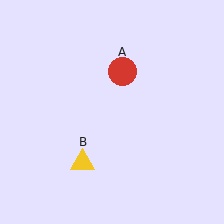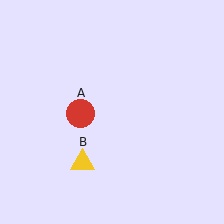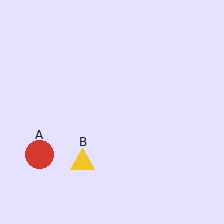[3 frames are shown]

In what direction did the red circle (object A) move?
The red circle (object A) moved down and to the left.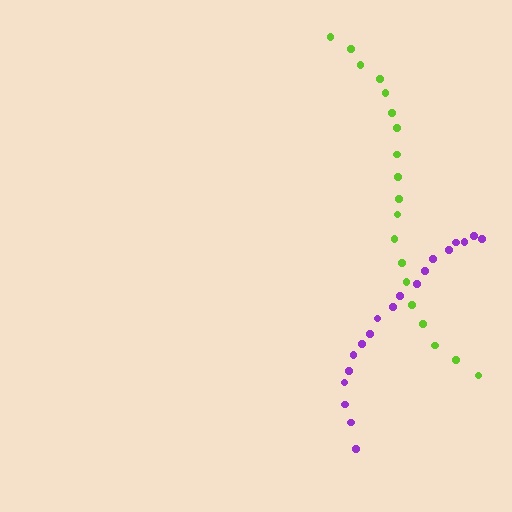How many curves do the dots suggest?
There are 2 distinct paths.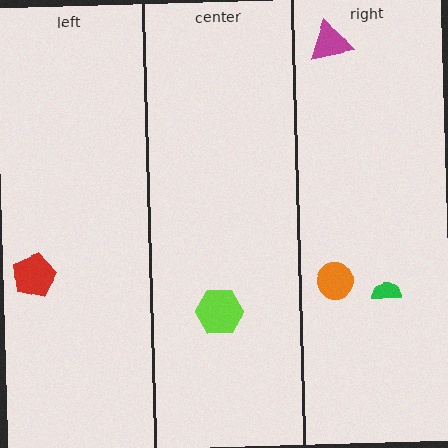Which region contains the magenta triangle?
The right region.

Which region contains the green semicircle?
The right region.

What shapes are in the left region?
The red pentagon.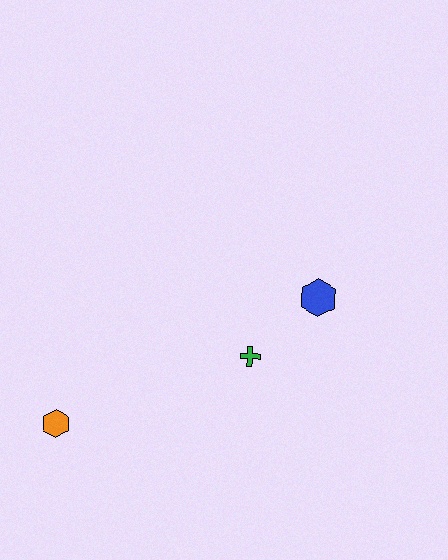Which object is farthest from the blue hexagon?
The orange hexagon is farthest from the blue hexagon.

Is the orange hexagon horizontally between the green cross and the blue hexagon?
No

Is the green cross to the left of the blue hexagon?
Yes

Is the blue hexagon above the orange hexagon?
Yes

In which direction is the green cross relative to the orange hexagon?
The green cross is to the right of the orange hexagon.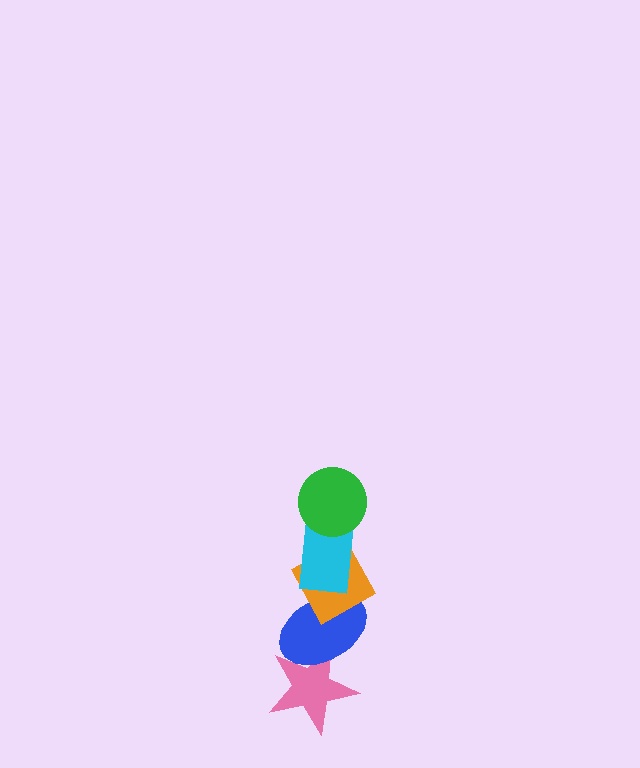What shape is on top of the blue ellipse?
The orange diamond is on top of the blue ellipse.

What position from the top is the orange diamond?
The orange diamond is 3rd from the top.